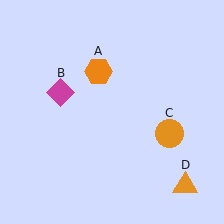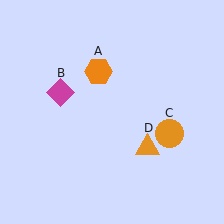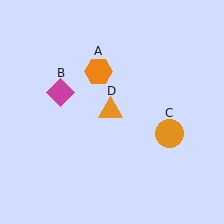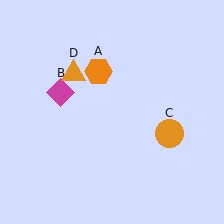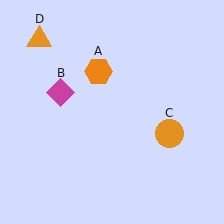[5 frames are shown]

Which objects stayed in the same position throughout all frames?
Orange hexagon (object A) and magenta diamond (object B) and orange circle (object C) remained stationary.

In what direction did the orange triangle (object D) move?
The orange triangle (object D) moved up and to the left.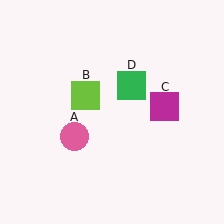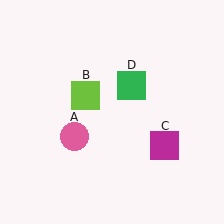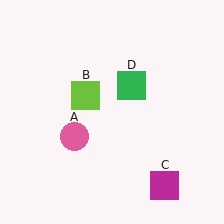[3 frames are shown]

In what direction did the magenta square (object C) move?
The magenta square (object C) moved down.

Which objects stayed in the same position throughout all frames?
Pink circle (object A) and lime square (object B) and green square (object D) remained stationary.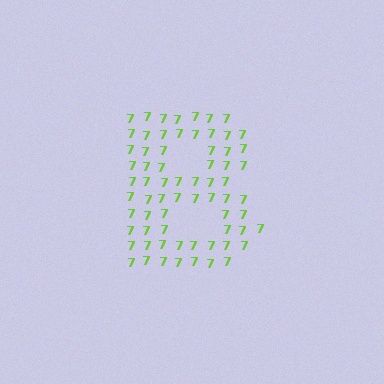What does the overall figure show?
The overall figure shows the letter B.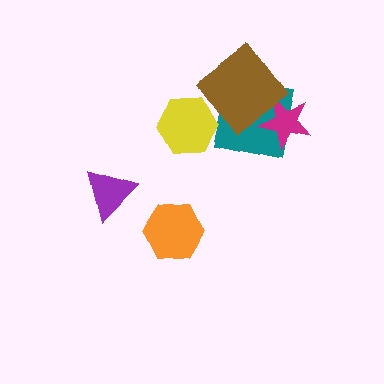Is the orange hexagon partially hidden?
No, no other shape covers it.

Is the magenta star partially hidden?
Yes, it is partially covered by another shape.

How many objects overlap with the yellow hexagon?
0 objects overlap with the yellow hexagon.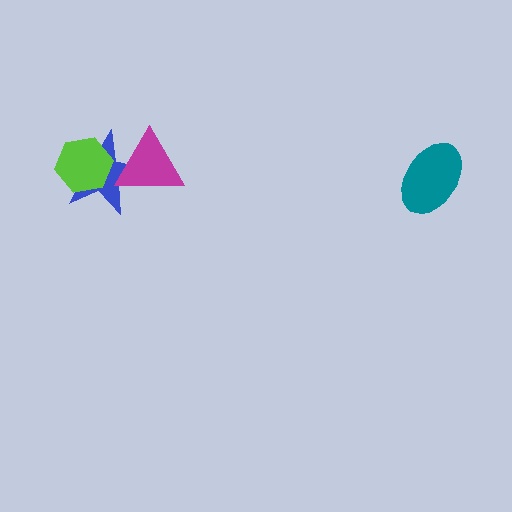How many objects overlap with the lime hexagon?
1 object overlaps with the lime hexagon.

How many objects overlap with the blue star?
2 objects overlap with the blue star.